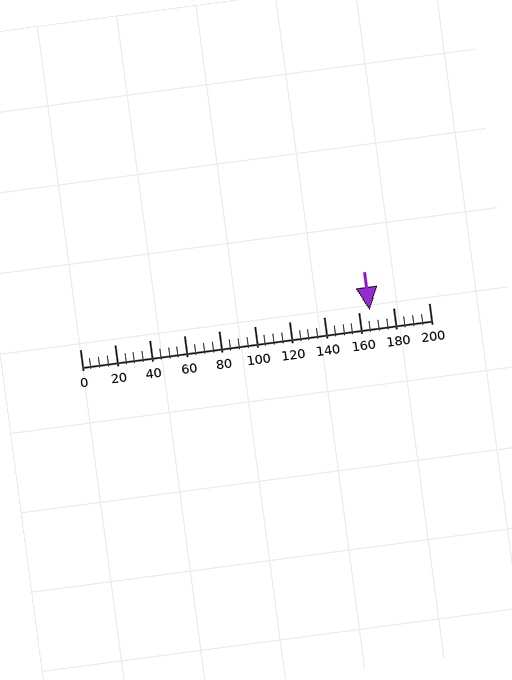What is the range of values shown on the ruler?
The ruler shows values from 0 to 200.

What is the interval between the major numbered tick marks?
The major tick marks are spaced 20 units apart.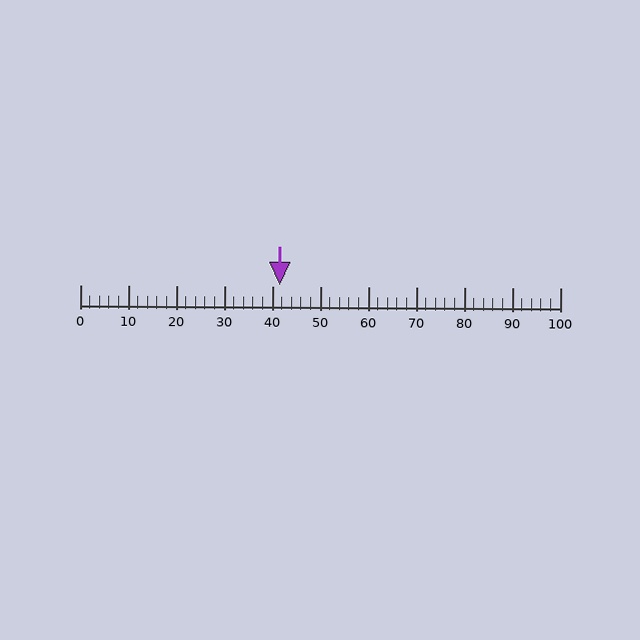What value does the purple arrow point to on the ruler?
The purple arrow points to approximately 42.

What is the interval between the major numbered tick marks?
The major tick marks are spaced 10 units apart.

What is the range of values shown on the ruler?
The ruler shows values from 0 to 100.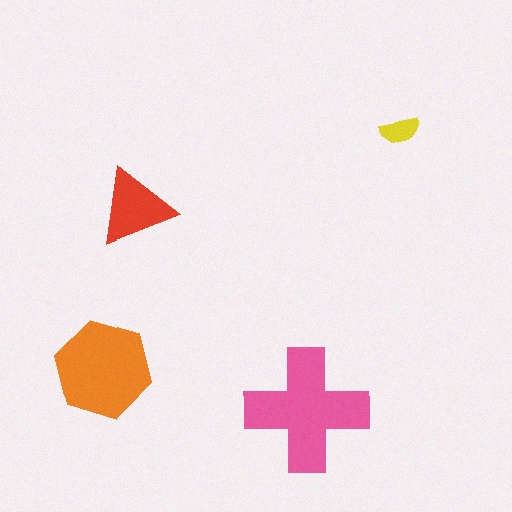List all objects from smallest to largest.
The yellow semicircle, the red triangle, the orange hexagon, the pink cross.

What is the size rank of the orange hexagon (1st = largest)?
2nd.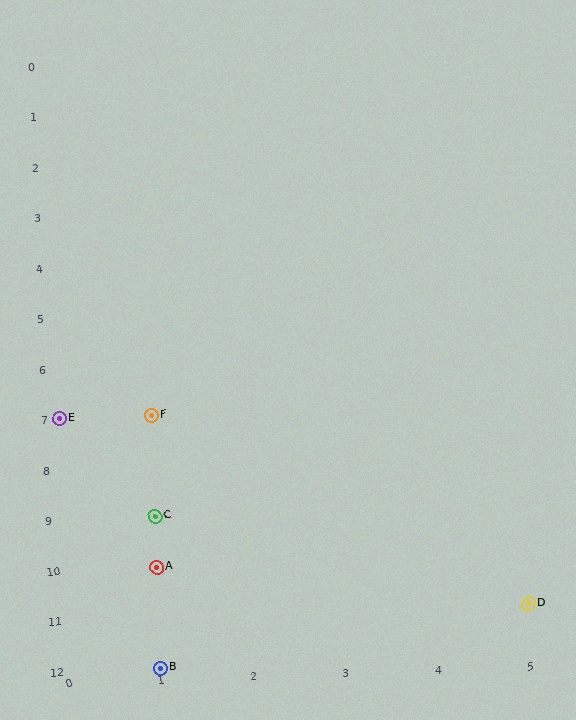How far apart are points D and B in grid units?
Points D and B are 4 columns and 1 row apart (about 4.1 grid units diagonally).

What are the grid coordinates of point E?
Point E is at grid coordinates (0, 7).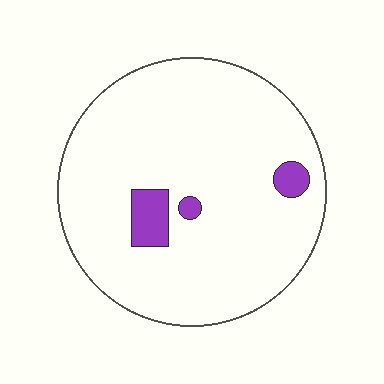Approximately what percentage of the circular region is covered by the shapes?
Approximately 5%.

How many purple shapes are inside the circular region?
3.